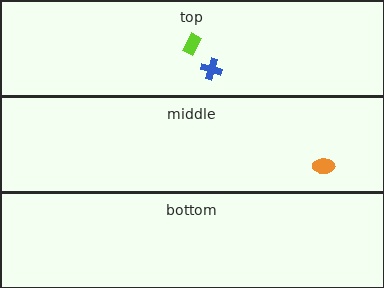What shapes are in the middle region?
The orange ellipse.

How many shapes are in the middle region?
1.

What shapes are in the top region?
The lime rectangle, the blue cross.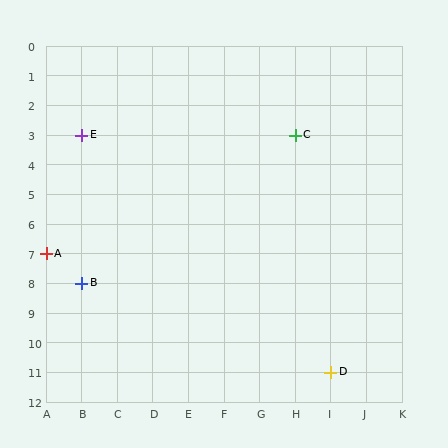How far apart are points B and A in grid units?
Points B and A are 1 column and 1 row apart (about 1.4 grid units diagonally).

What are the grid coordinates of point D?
Point D is at grid coordinates (I, 11).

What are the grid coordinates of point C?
Point C is at grid coordinates (H, 3).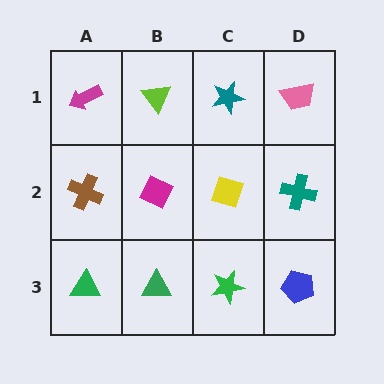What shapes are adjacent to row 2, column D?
A pink trapezoid (row 1, column D), a blue pentagon (row 3, column D), a yellow diamond (row 2, column C).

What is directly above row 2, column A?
A magenta arrow.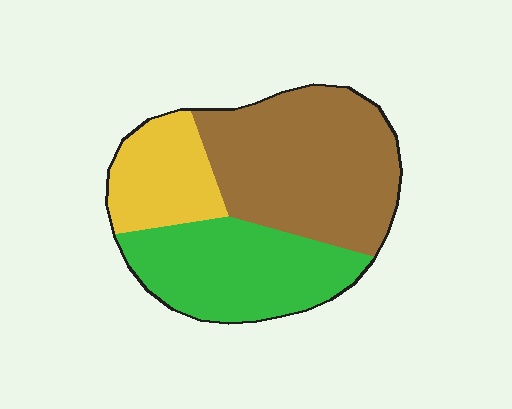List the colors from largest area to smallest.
From largest to smallest: brown, green, yellow.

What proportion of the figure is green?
Green covers roughly 35% of the figure.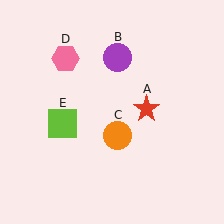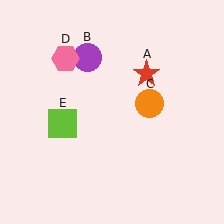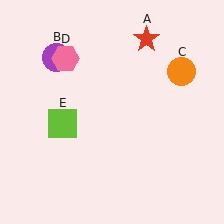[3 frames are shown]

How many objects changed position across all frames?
3 objects changed position: red star (object A), purple circle (object B), orange circle (object C).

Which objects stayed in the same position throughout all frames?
Pink hexagon (object D) and lime square (object E) remained stationary.